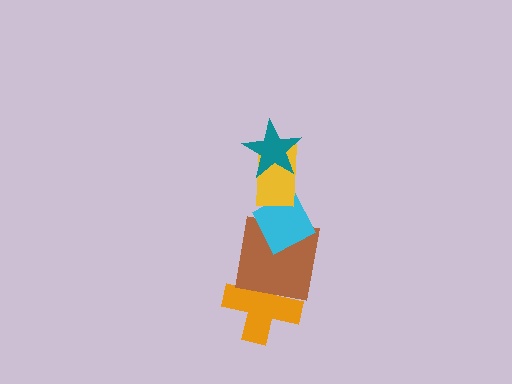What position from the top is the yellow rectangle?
The yellow rectangle is 2nd from the top.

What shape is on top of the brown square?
The cyan diamond is on top of the brown square.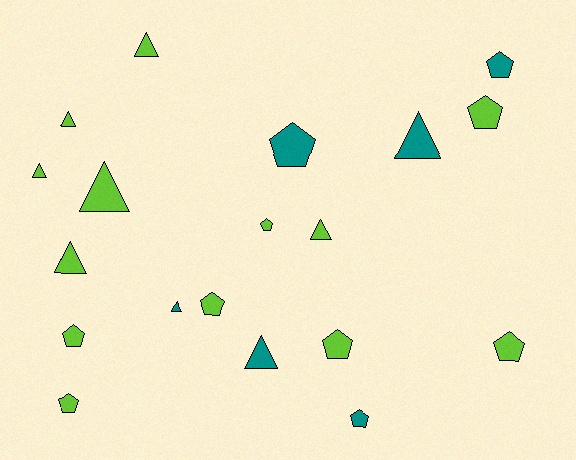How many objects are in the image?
There are 19 objects.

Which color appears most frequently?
Lime, with 13 objects.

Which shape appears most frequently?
Pentagon, with 10 objects.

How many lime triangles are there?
There are 6 lime triangles.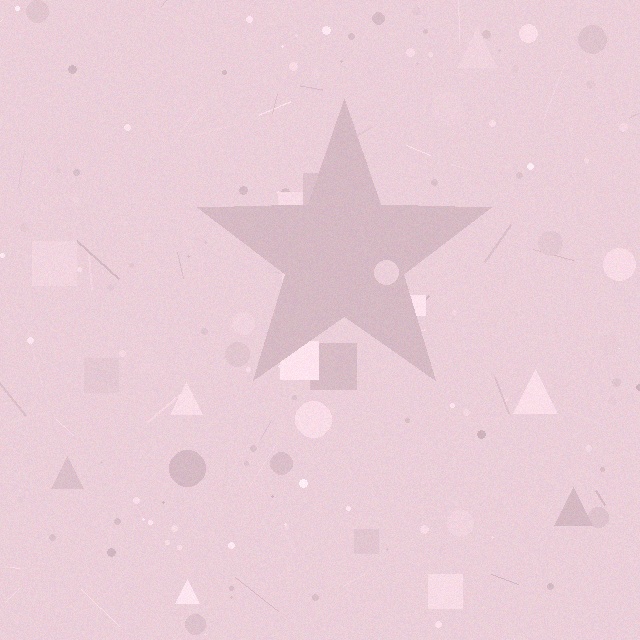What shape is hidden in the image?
A star is hidden in the image.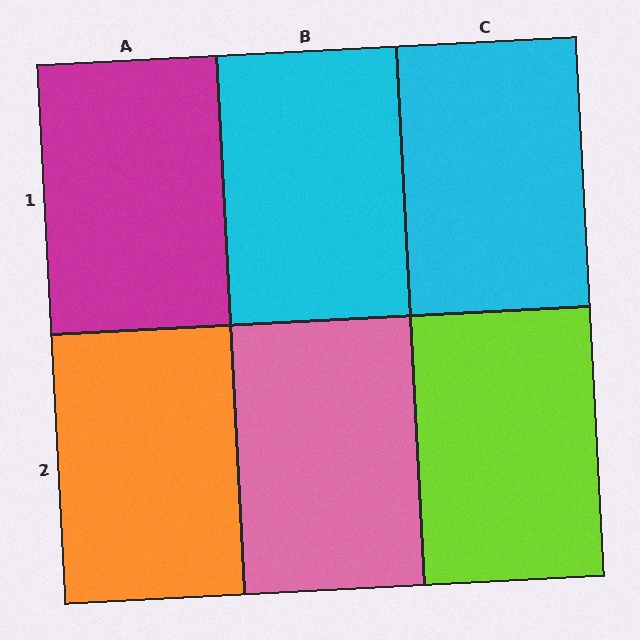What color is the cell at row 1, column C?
Cyan.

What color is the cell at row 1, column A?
Magenta.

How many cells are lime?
1 cell is lime.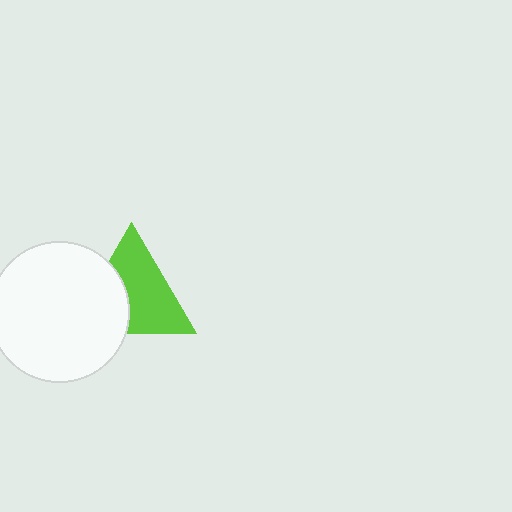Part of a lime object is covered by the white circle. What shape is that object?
It is a triangle.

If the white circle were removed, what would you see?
You would see the complete lime triangle.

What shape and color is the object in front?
The object in front is a white circle.